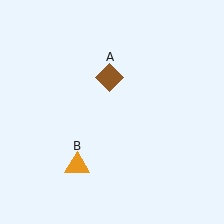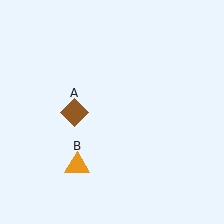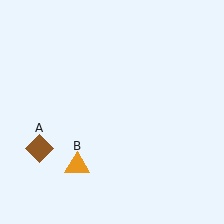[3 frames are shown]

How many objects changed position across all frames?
1 object changed position: brown diamond (object A).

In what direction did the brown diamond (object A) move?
The brown diamond (object A) moved down and to the left.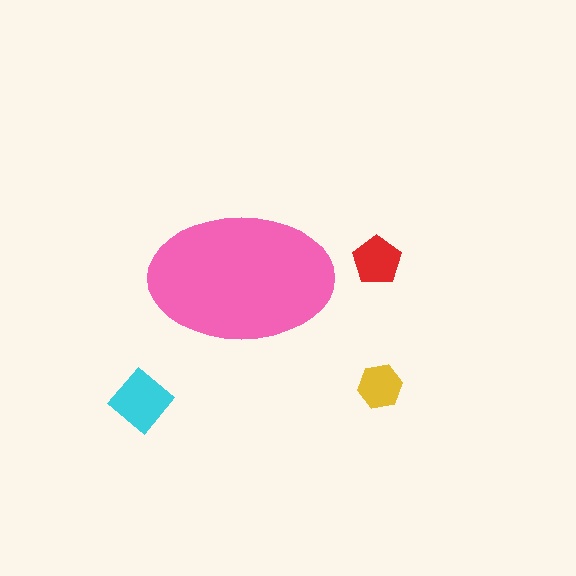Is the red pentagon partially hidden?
No, the red pentagon is fully visible.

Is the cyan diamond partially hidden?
No, the cyan diamond is fully visible.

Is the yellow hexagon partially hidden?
No, the yellow hexagon is fully visible.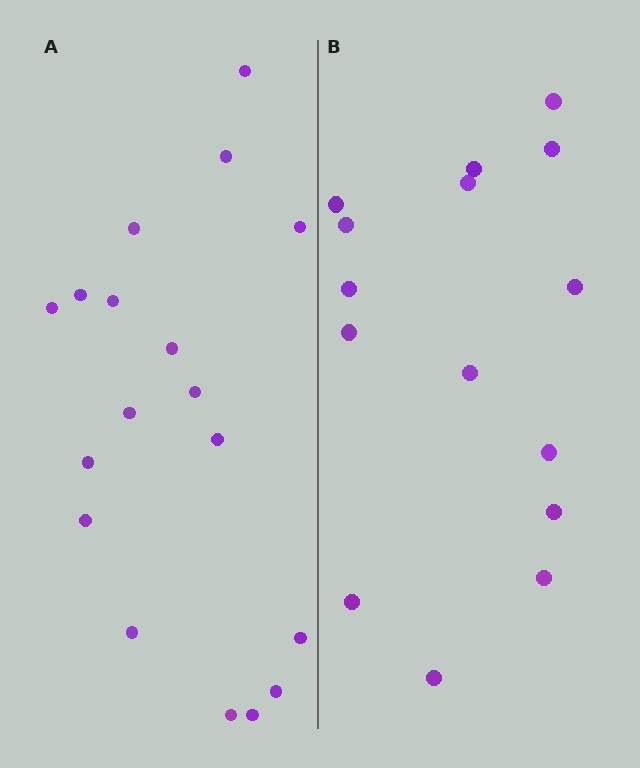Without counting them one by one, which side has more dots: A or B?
Region A (the left region) has more dots.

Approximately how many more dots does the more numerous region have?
Region A has just a few more — roughly 2 or 3 more dots than region B.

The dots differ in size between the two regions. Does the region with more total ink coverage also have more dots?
No. Region B has more total ink coverage because its dots are larger, but region A actually contains more individual dots. Total area can be misleading — the number of items is what matters here.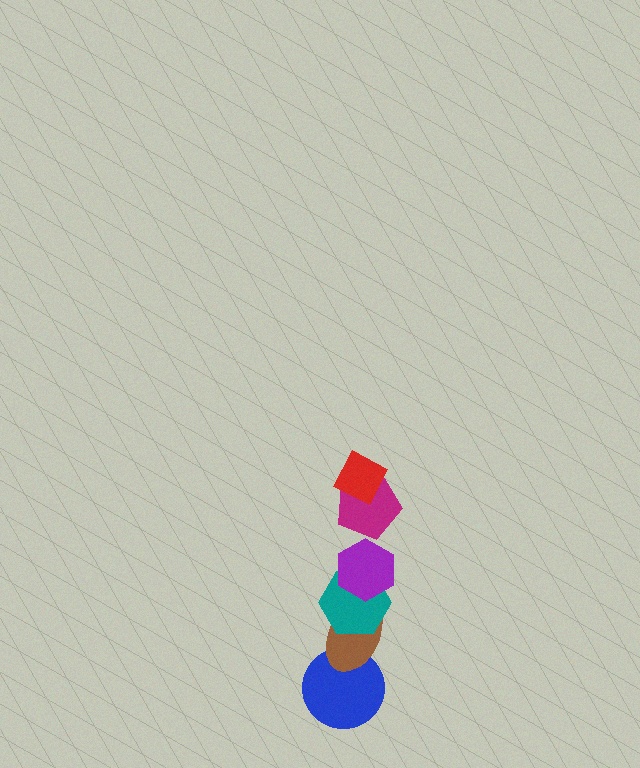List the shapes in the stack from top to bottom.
From top to bottom: the red diamond, the magenta pentagon, the purple hexagon, the teal hexagon, the brown ellipse, the blue circle.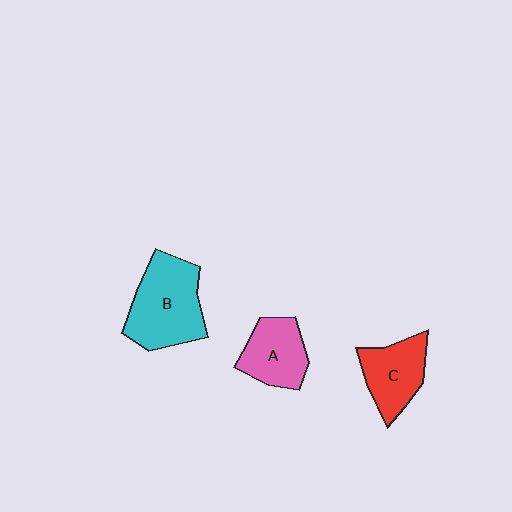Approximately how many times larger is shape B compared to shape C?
Approximately 1.5 times.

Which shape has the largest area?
Shape B (cyan).